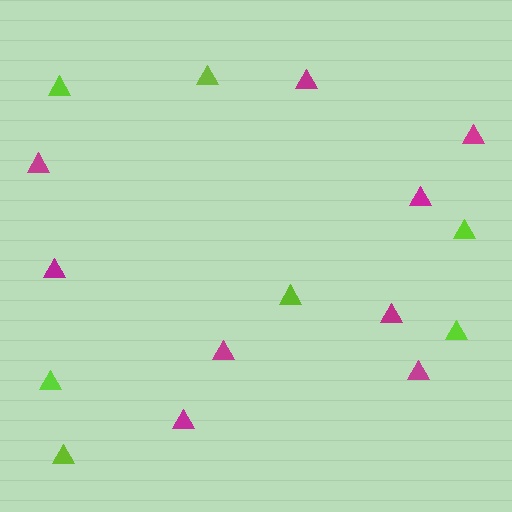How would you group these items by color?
There are 2 groups: one group of lime triangles (7) and one group of magenta triangles (9).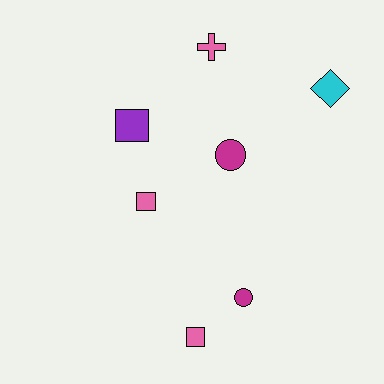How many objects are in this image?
There are 7 objects.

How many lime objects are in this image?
There are no lime objects.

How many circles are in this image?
There are 2 circles.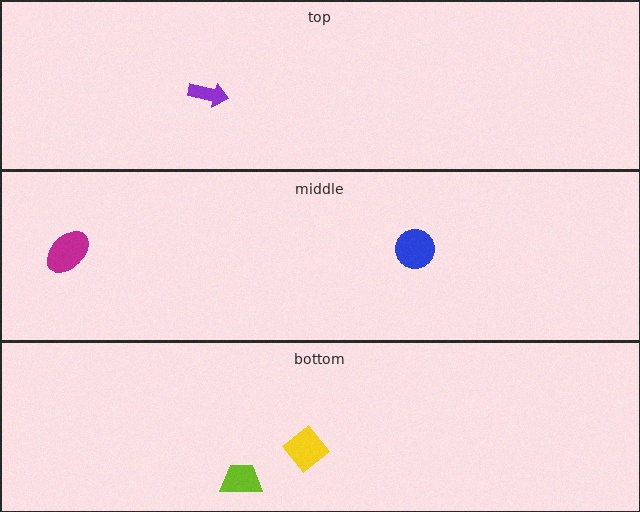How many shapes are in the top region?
1.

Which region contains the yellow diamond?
The bottom region.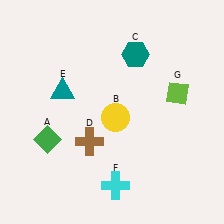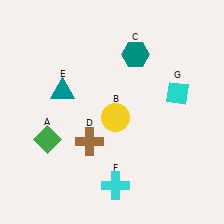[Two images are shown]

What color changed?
The diamond (G) changed from lime in Image 1 to cyan in Image 2.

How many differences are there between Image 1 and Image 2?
There is 1 difference between the two images.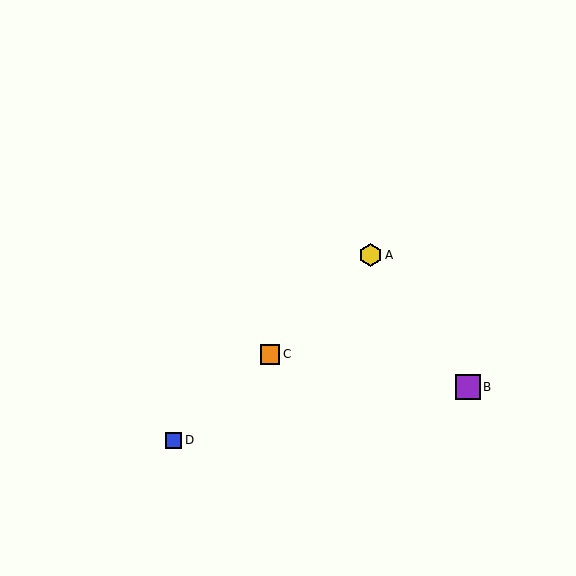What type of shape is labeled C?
Shape C is an orange square.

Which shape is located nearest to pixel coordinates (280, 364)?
The orange square (labeled C) at (270, 354) is nearest to that location.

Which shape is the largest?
The purple square (labeled B) is the largest.